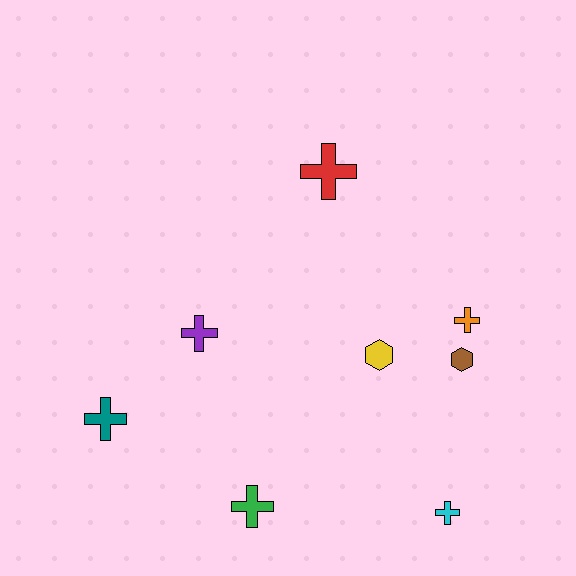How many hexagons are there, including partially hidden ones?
There are 2 hexagons.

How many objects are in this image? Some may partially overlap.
There are 8 objects.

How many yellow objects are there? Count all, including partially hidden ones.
There is 1 yellow object.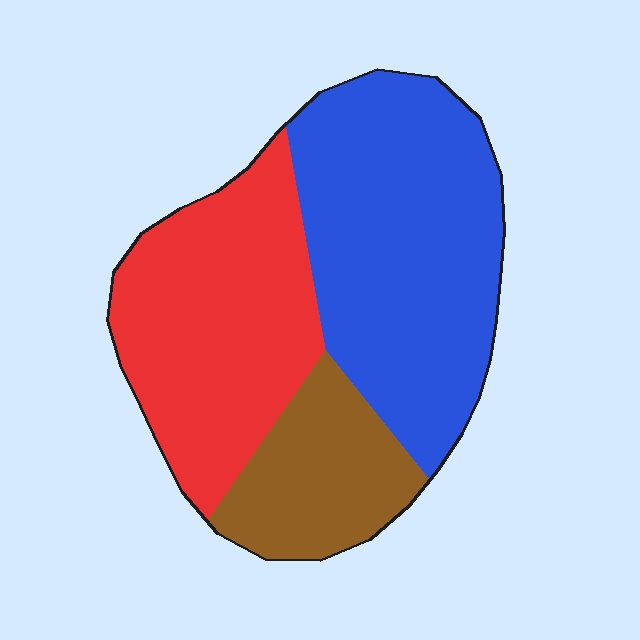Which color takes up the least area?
Brown, at roughly 20%.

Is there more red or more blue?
Blue.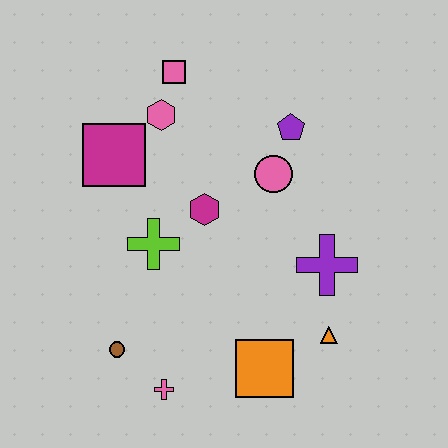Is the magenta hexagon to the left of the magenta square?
No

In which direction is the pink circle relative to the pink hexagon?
The pink circle is to the right of the pink hexagon.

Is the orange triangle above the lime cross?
No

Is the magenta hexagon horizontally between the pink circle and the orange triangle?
No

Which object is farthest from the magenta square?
The orange triangle is farthest from the magenta square.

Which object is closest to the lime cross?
The magenta hexagon is closest to the lime cross.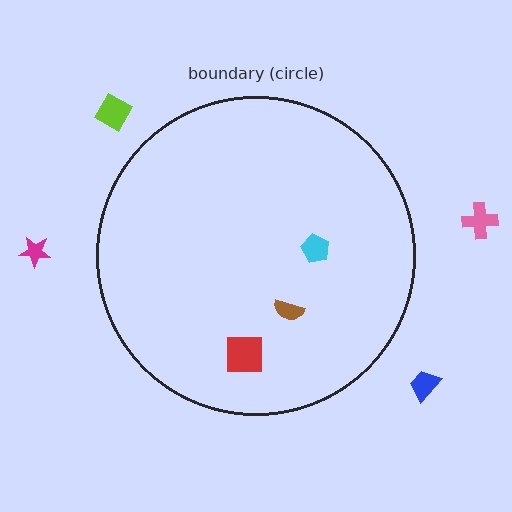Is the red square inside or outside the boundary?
Inside.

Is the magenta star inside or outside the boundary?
Outside.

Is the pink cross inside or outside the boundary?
Outside.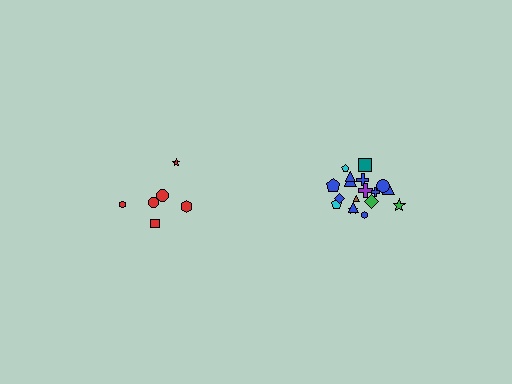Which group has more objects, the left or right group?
The right group.